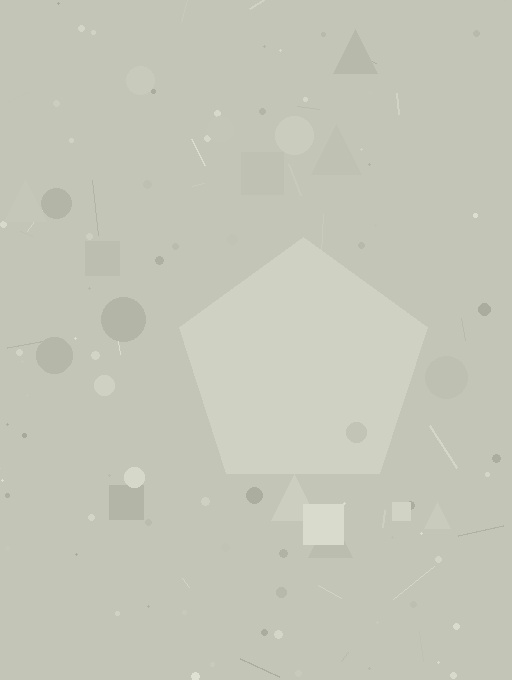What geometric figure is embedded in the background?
A pentagon is embedded in the background.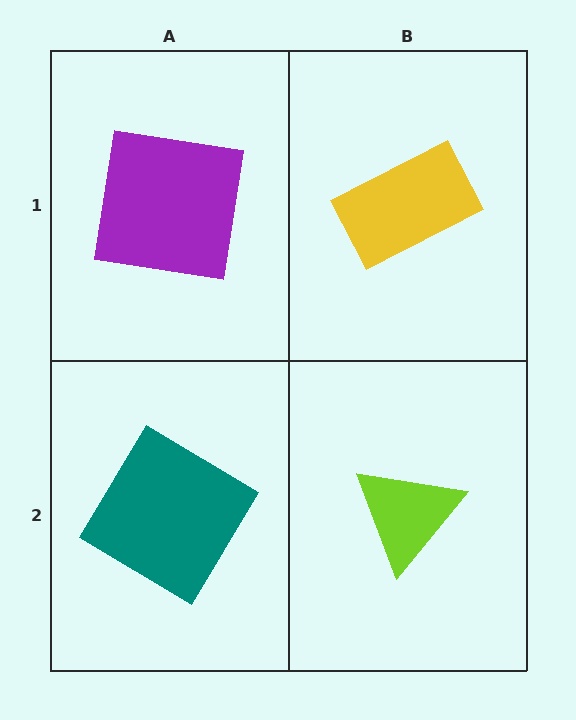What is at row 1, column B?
A yellow rectangle.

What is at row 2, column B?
A lime triangle.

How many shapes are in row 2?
2 shapes.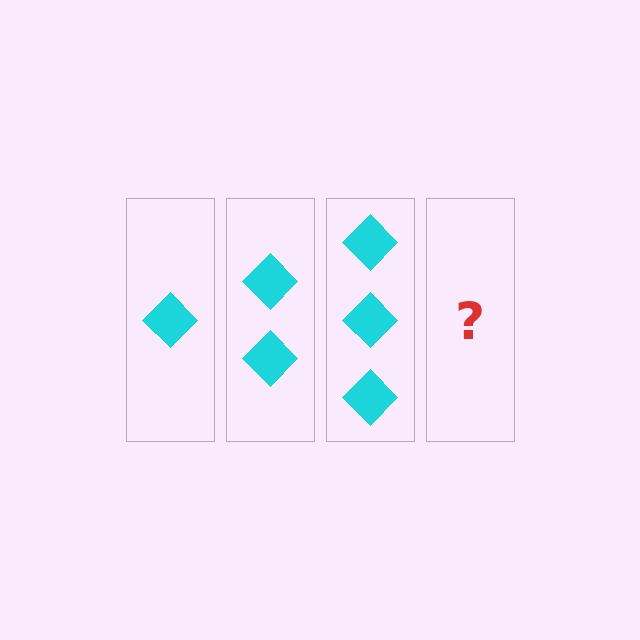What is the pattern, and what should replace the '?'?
The pattern is that each step adds one more diamond. The '?' should be 4 diamonds.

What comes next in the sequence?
The next element should be 4 diamonds.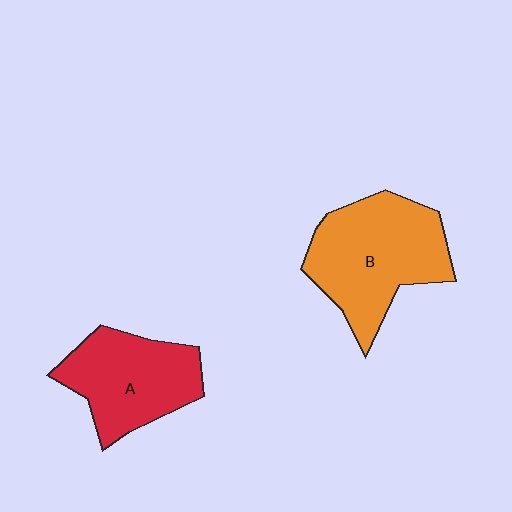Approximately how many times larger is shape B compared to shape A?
Approximately 1.3 times.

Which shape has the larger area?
Shape B (orange).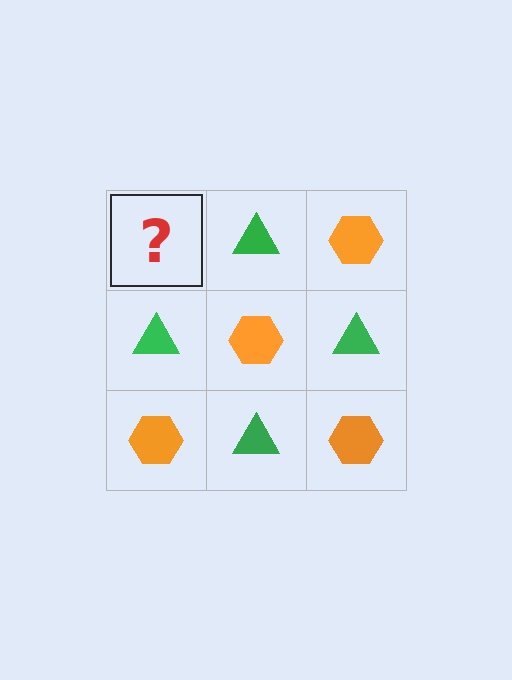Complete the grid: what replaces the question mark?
The question mark should be replaced with an orange hexagon.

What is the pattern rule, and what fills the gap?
The rule is that it alternates orange hexagon and green triangle in a checkerboard pattern. The gap should be filled with an orange hexagon.